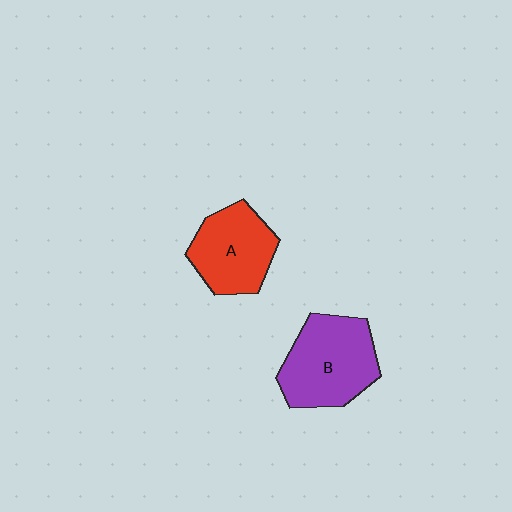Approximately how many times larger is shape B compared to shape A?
Approximately 1.2 times.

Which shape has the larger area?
Shape B (purple).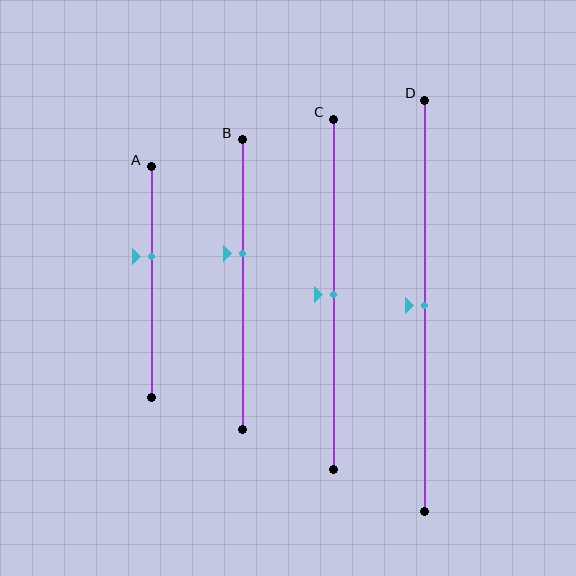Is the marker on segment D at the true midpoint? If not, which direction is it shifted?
Yes, the marker on segment D is at the true midpoint.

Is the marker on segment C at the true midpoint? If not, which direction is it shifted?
Yes, the marker on segment C is at the true midpoint.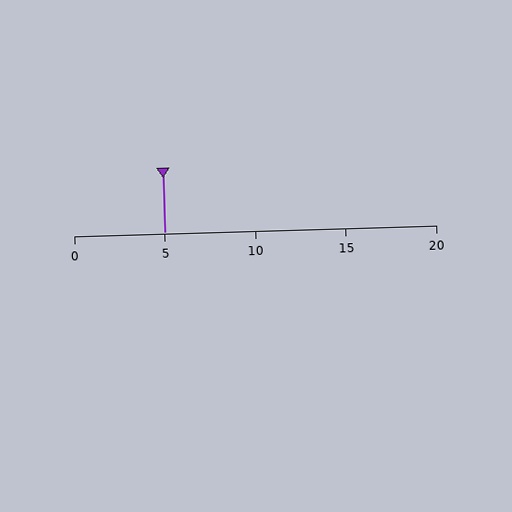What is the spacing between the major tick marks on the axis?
The major ticks are spaced 5 apart.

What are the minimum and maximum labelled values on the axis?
The axis runs from 0 to 20.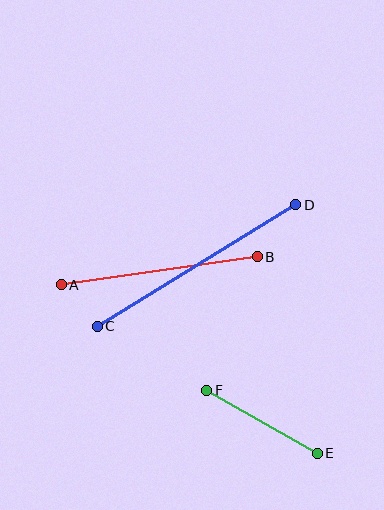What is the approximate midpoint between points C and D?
The midpoint is at approximately (196, 266) pixels.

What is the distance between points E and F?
The distance is approximately 127 pixels.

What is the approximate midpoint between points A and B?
The midpoint is at approximately (159, 271) pixels.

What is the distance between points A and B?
The distance is approximately 198 pixels.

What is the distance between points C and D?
The distance is approximately 233 pixels.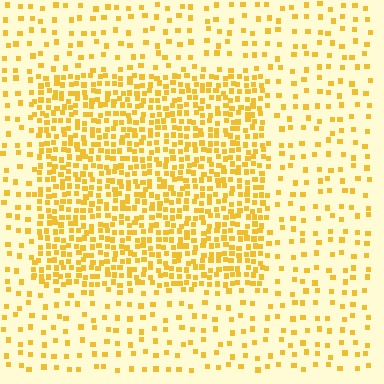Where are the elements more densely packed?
The elements are more densely packed inside the rectangle boundary.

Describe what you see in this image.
The image contains small yellow elements arranged at two different densities. A rectangle-shaped region is visible where the elements are more densely packed than the surrounding area.